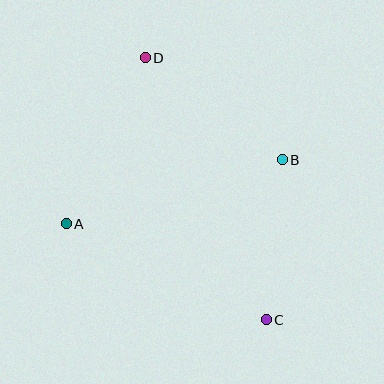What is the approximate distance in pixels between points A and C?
The distance between A and C is approximately 222 pixels.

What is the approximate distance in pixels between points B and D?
The distance between B and D is approximately 170 pixels.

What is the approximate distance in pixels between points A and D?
The distance between A and D is approximately 184 pixels.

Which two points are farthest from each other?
Points C and D are farthest from each other.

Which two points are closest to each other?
Points B and C are closest to each other.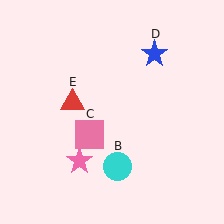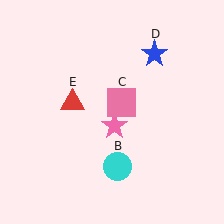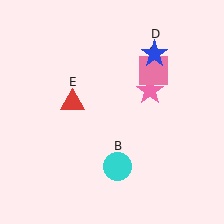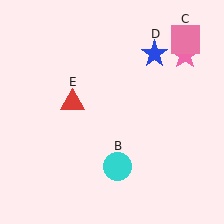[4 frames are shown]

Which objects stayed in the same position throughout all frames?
Cyan circle (object B) and blue star (object D) and red triangle (object E) remained stationary.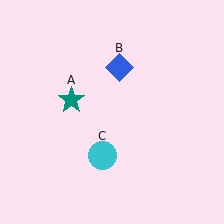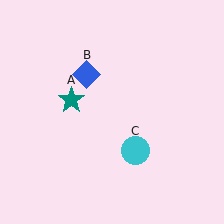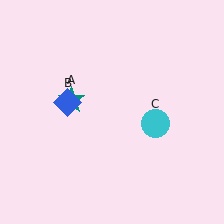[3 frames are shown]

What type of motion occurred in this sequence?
The blue diamond (object B), cyan circle (object C) rotated counterclockwise around the center of the scene.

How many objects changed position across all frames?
2 objects changed position: blue diamond (object B), cyan circle (object C).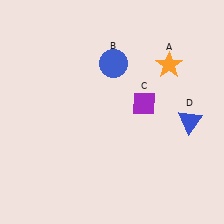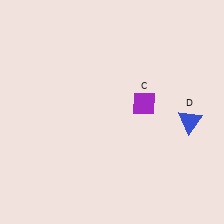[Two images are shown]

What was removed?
The blue circle (B), the orange star (A) were removed in Image 2.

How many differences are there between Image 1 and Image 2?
There are 2 differences between the two images.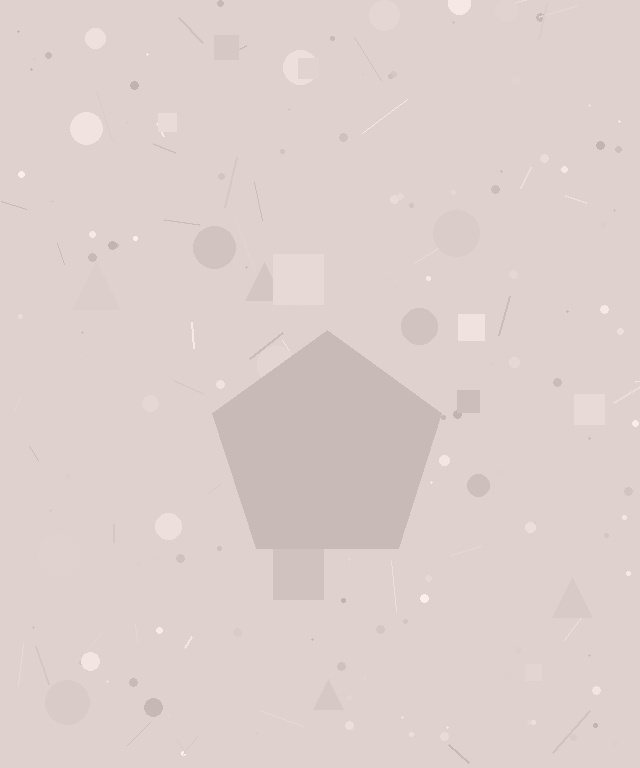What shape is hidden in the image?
A pentagon is hidden in the image.